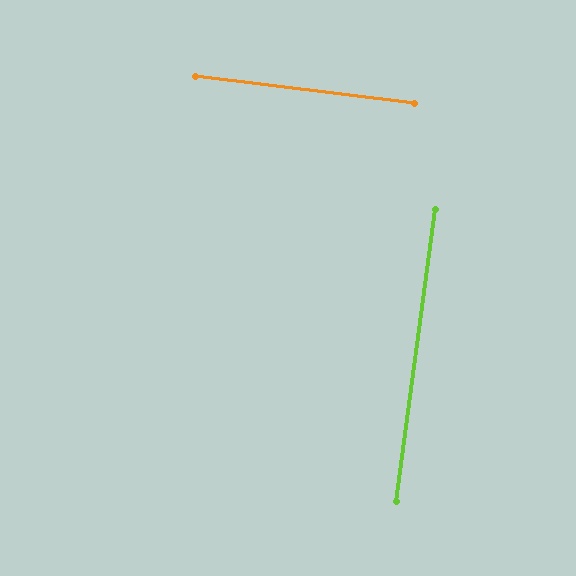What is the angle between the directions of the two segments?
Approximately 89 degrees.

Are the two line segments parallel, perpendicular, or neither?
Perpendicular — they meet at approximately 89°.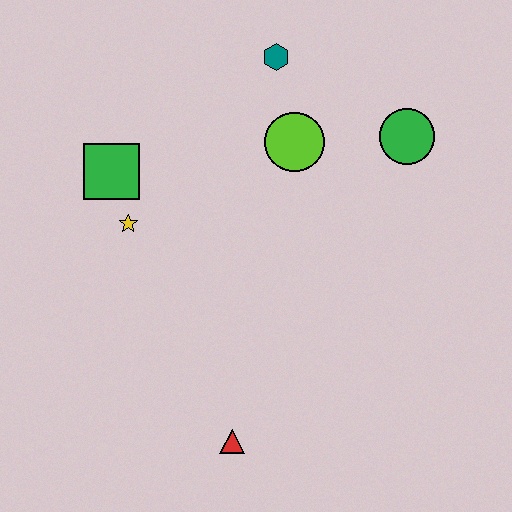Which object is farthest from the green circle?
The red triangle is farthest from the green circle.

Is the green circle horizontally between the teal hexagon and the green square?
No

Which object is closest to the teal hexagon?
The lime circle is closest to the teal hexagon.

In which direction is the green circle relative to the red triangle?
The green circle is above the red triangle.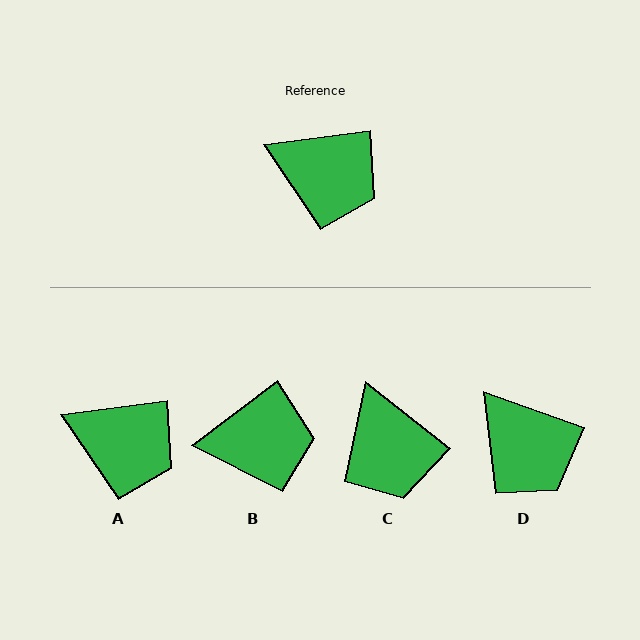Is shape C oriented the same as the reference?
No, it is off by about 46 degrees.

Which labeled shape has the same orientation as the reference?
A.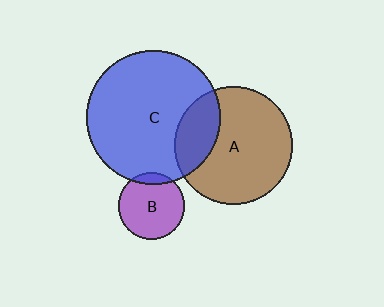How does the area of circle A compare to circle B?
Approximately 3.1 times.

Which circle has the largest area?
Circle C (blue).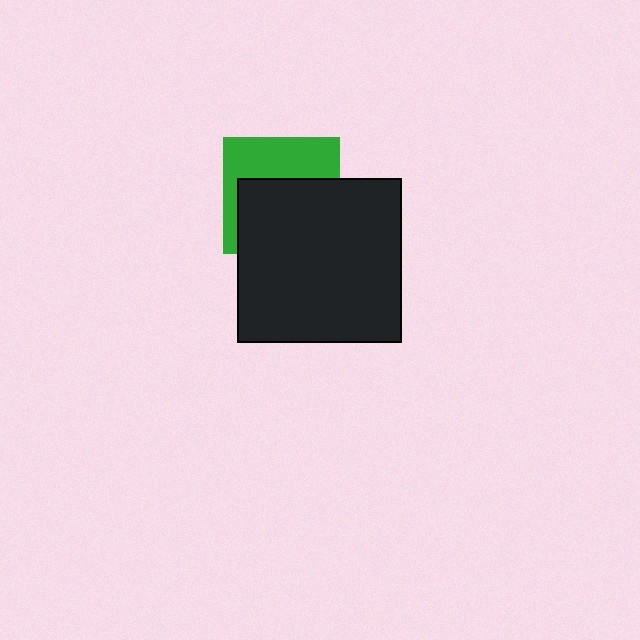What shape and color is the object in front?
The object in front is a black square.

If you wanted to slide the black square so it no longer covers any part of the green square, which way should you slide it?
Slide it down — that is the most direct way to separate the two shapes.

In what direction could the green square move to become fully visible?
The green square could move up. That would shift it out from behind the black square entirely.